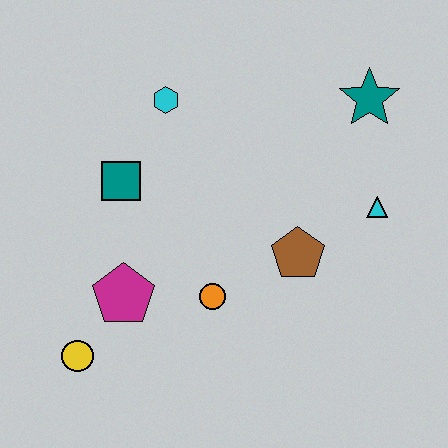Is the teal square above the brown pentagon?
Yes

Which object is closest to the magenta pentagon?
The yellow circle is closest to the magenta pentagon.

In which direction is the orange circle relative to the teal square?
The orange circle is below the teal square.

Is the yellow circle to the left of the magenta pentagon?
Yes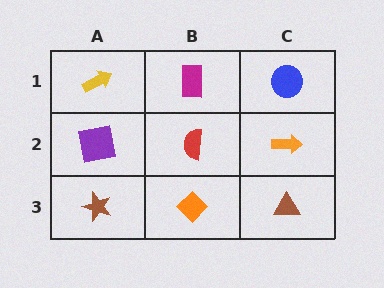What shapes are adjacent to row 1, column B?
A red semicircle (row 2, column B), a yellow arrow (row 1, column A), a blue circle (row 1, column C).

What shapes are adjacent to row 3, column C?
An orange arrow (row 2, column C), an orange diamond (row 3, column B).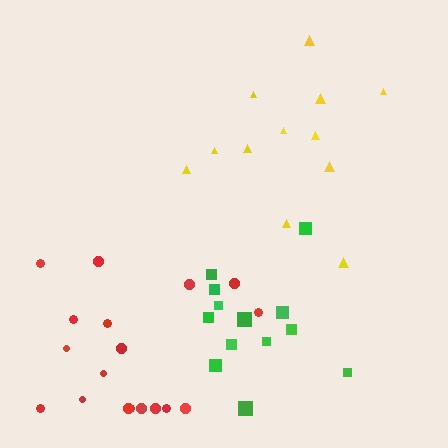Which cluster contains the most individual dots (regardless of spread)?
Red (18).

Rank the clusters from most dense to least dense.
green, red, yellow.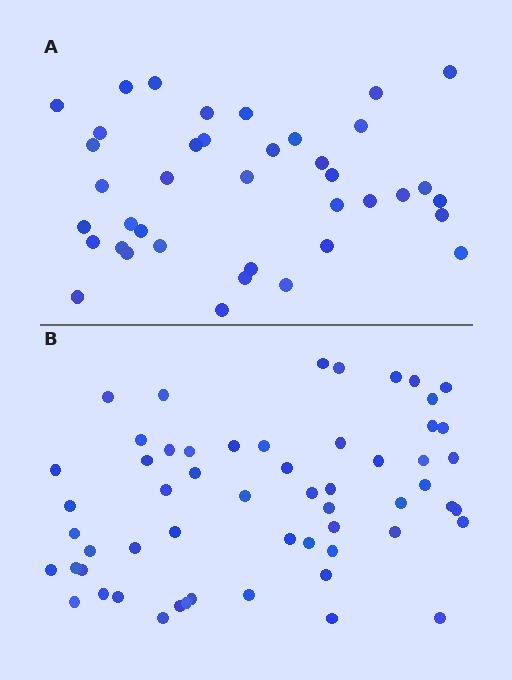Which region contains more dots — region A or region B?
Region B (the bottom region) has more dots.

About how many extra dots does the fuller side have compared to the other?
Region B has approximately 20 more dots than region A.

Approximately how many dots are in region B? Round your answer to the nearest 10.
About 60 dots. (The exact count is 57, which rounds to 60.)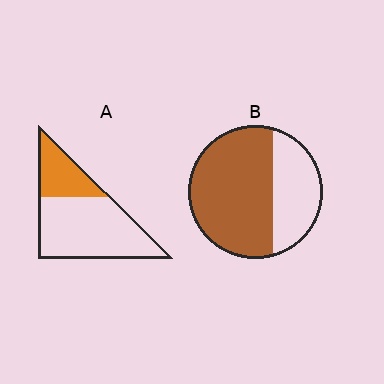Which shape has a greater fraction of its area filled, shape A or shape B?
Shape B.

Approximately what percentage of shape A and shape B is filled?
A is approximately 30% and B is approximately 65%.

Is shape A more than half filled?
No.